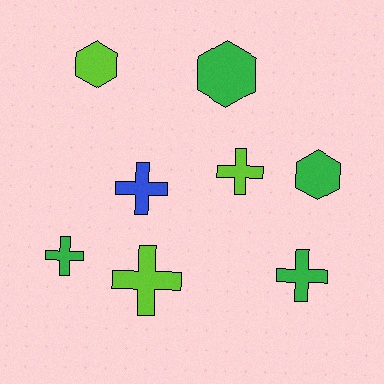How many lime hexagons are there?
There is 1 lime hexagon.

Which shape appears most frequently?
Cross, with 5 objects.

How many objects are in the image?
There are 8 objects.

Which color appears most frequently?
Green, with 4 objects.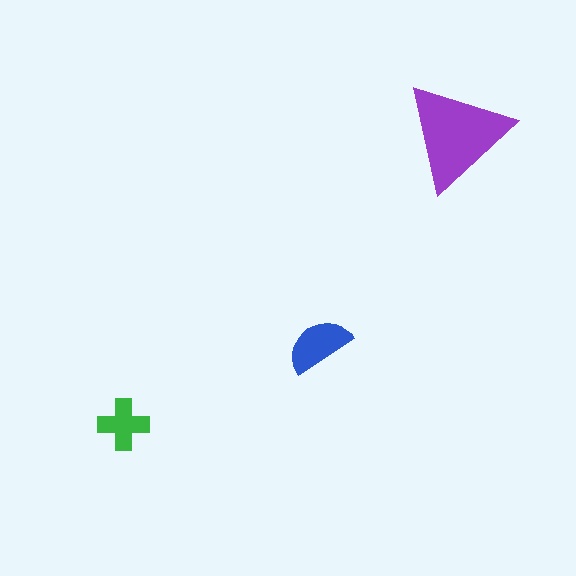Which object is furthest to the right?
The purple triangle is rightmost.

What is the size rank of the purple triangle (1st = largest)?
1st.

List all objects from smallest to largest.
The green cross, the blue semicircle, the purple triangle.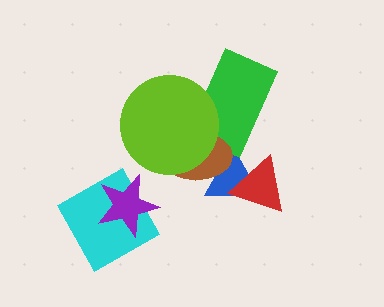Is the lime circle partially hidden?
No, no other shape covers it.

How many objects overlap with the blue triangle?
2 objects overlap with the blue triangle.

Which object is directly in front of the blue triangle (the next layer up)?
The red triangle is directly in front of the blue triangle.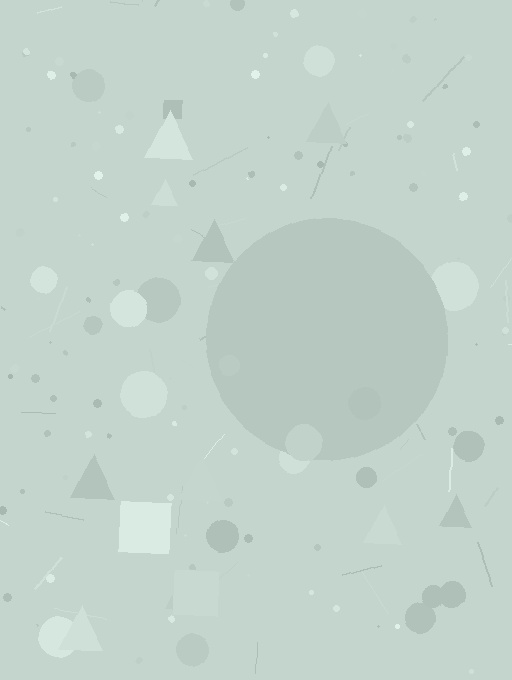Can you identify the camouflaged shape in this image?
The camouflaged shape is a circle.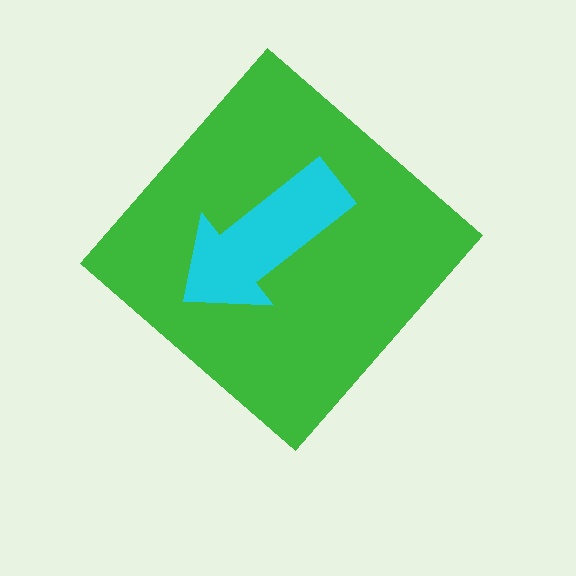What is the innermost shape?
The cyan arrow.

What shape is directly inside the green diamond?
The cyan arrow.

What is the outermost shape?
The green diamond.